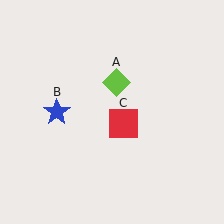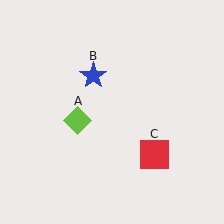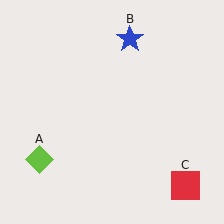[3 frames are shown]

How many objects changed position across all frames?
3 objects changed position: lime diamond (object A), blue star (object B), red square (object C).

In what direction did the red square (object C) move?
The red square (object C) moved down and to the right.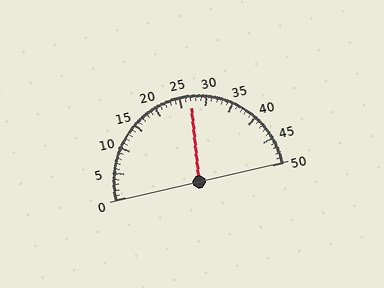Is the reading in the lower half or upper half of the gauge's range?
The reading is in the upper half of the range (0 to 50).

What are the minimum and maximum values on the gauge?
The gauge ranges from 0 to 50.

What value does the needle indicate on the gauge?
The needle indicates approximately 27.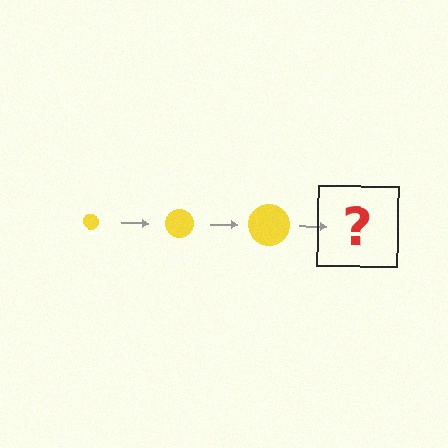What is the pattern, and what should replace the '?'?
The pattern is that the circle gets progressively larger each step. The '?' should be a yellow circle, larger than the previous one.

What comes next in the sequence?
The next element should be a yellow circle, larger than the previous one.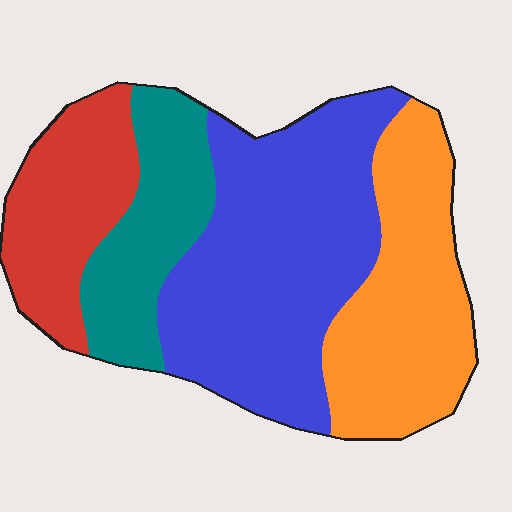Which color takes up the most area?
Blue, at roughly 40%.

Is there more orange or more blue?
Blue.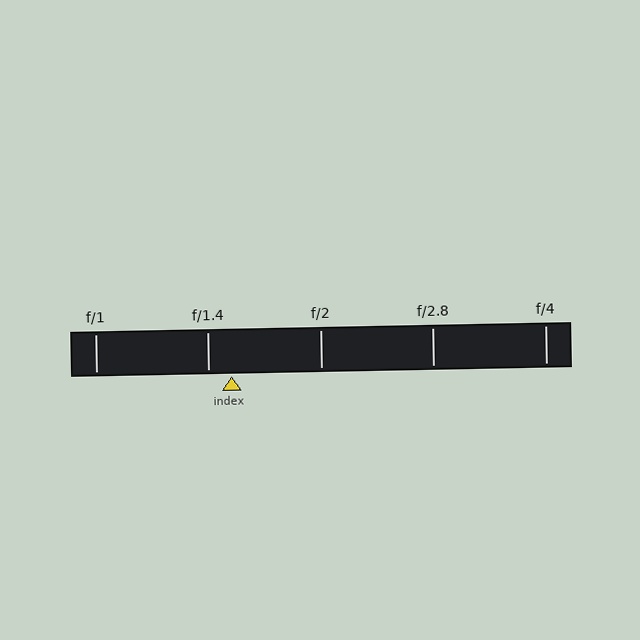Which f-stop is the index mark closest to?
The index mark is closest to f/1.4.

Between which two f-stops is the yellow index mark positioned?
The index mark is between f/1.4 and f/2.